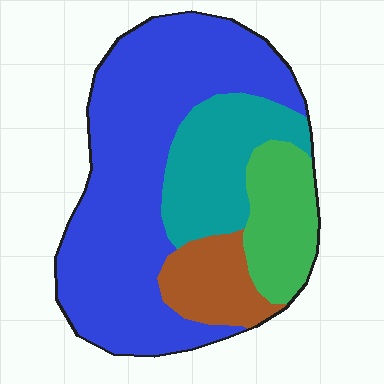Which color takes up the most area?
Blue, at roughly 55%.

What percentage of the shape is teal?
Teal takes up about one fifth (1/5) of the shape.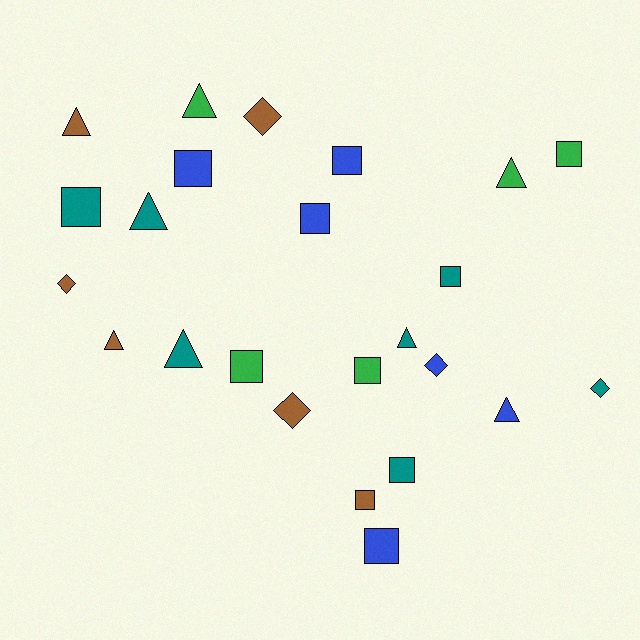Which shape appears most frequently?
Square, with 11 objects.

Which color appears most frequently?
Teal, with 7 objects.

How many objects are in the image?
There are 24 objects.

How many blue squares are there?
There are 4 blue squares.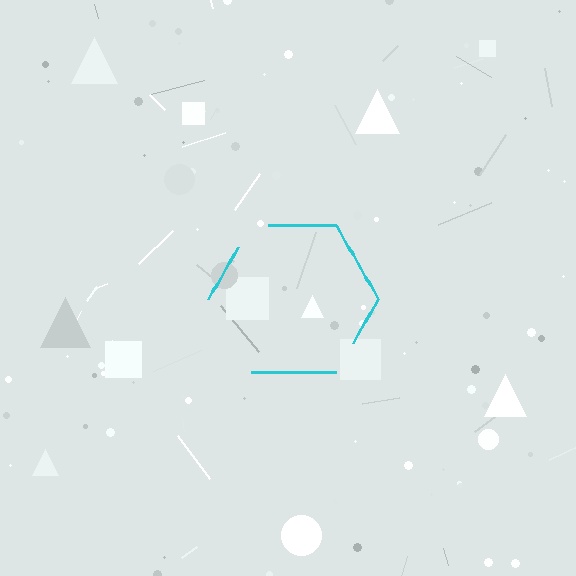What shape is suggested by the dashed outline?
The dashed outline suggests a hexagon.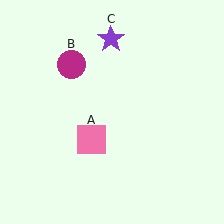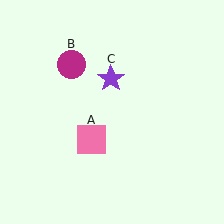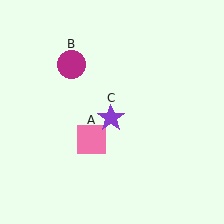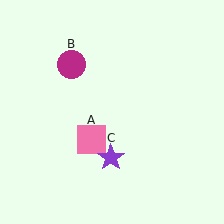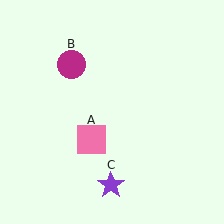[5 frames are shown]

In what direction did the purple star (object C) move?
The purple star (object C) moved down.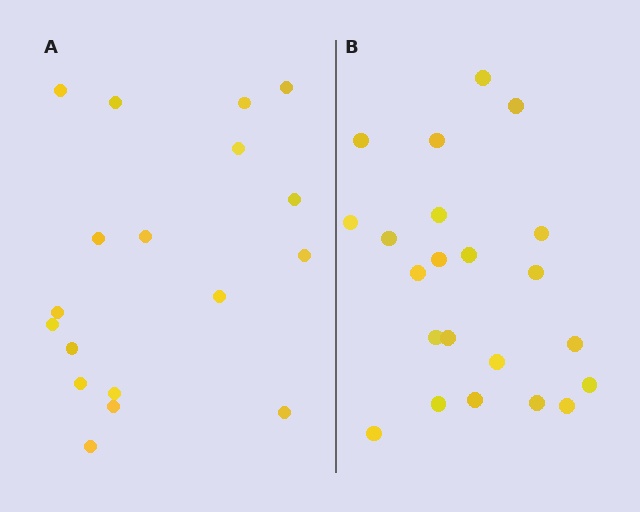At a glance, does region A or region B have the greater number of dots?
Region B (the right region) has more dots.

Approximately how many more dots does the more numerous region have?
Region B has about 4 more dots than region A.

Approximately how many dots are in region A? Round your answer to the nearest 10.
About 20 dots. (The exact count is 18, which rounds to 20.)